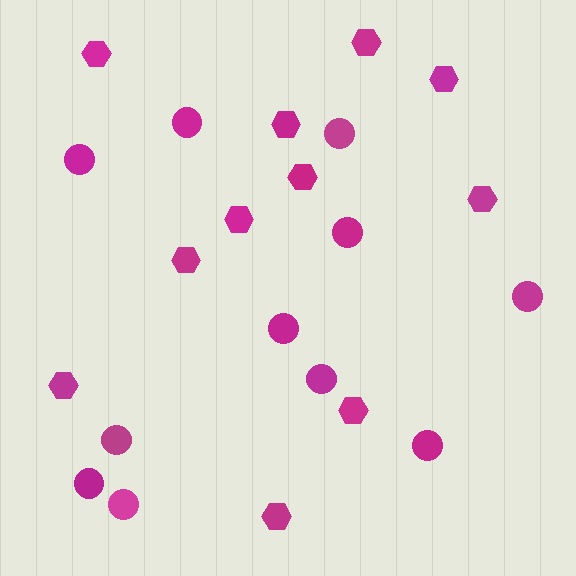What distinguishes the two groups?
There are 2 groups: one group of hexagons (11) and one group of circles (11).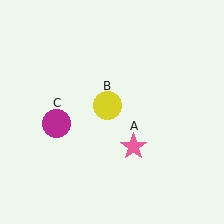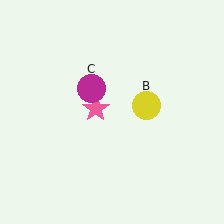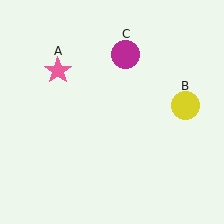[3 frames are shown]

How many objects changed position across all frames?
3 objects changed position: pink star (object A), yellow circle (object B), magenta circle (object C).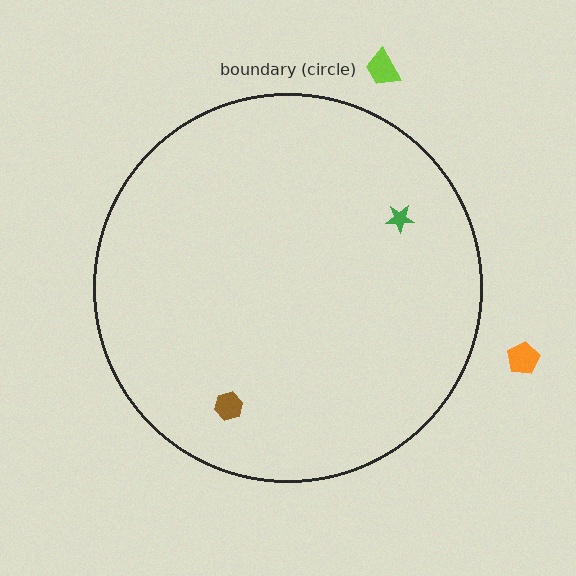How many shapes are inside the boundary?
2 inside, 2 outside.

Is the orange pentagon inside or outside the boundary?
Outside.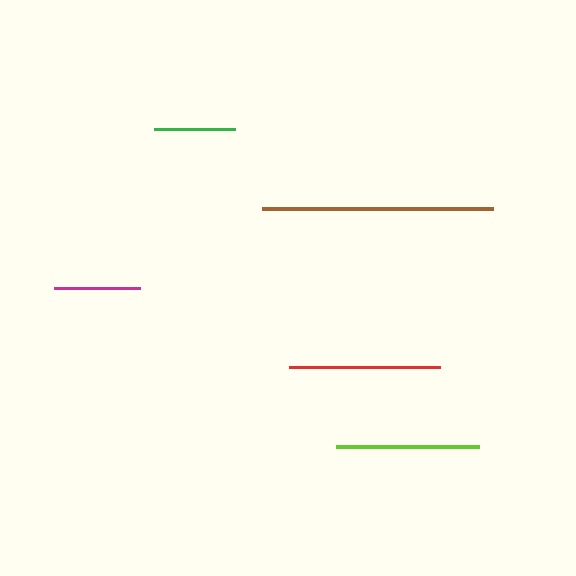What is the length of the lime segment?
The lime segment is approximately 143 pixels long.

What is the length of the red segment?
The red segment is approximately 151 pixels long.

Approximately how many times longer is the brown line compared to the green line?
The brown line is approximately 2.8 times the length of the green line.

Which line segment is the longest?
The brown line is the longest at approximately 231 pixels.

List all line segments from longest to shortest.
From longest to shortest: brown, red, lime, magenta, green.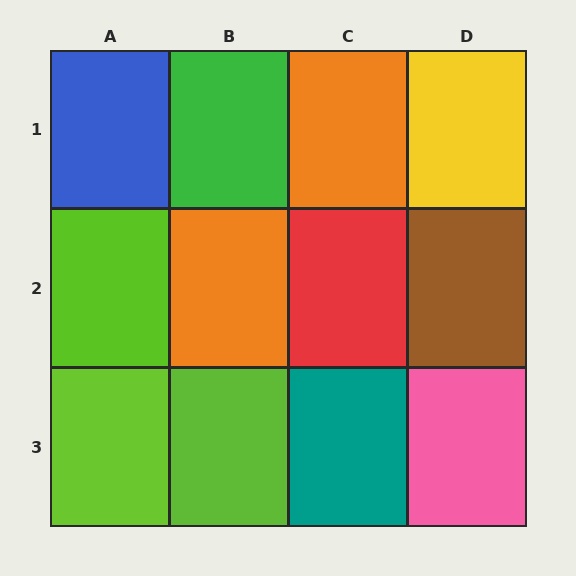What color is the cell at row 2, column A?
Lime.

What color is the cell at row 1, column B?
Green.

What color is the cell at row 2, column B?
Orange.